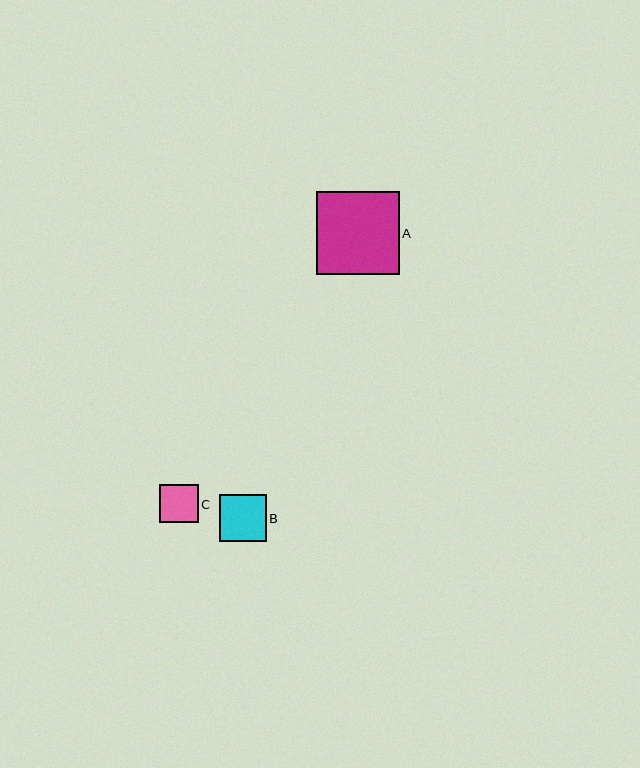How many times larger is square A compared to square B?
Square A is approximately 1.8 times the size of square B.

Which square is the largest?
Square A is the largest with a size of approximately 83 pixels.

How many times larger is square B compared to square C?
Square B is approximately 1.2 times the size of square C.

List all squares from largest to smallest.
From largest to smallest: A, B, C.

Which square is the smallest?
Square C is the smallest with a size of approximately 38 pixels.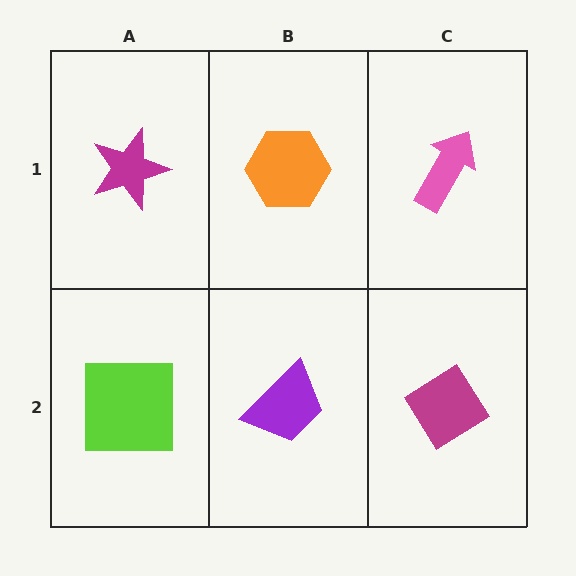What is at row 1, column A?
A magenta star.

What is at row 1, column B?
An orange hexagon.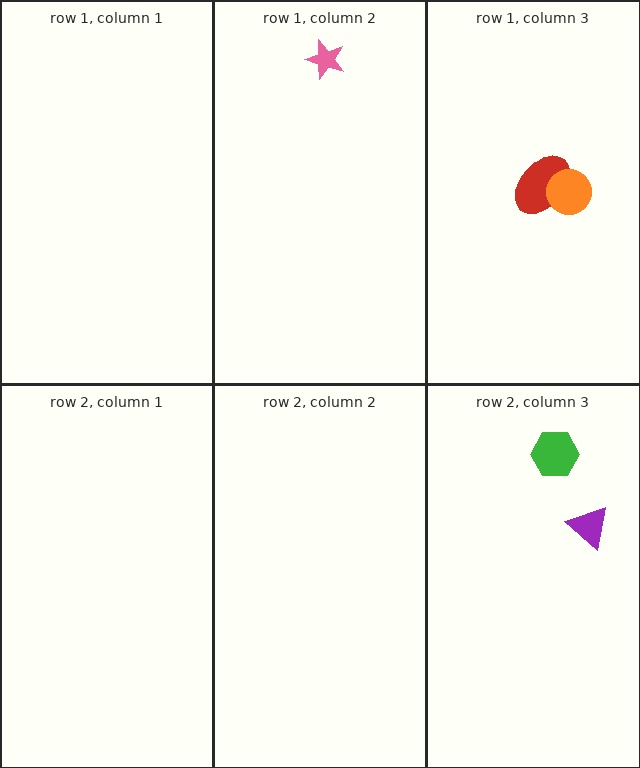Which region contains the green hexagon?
The row 2, column 3 region.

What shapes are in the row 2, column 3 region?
The green hexagon, the purple triangle.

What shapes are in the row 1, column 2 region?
The pink star.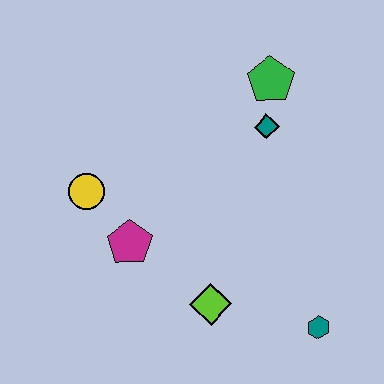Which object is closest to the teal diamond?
The green pentagon is closest to the teal diamond.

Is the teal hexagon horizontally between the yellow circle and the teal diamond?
No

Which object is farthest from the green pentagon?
The teal hexagon is farthest from the green pentagon.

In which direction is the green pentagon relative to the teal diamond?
The green pentagon is above the teal diamond.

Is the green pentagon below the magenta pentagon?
No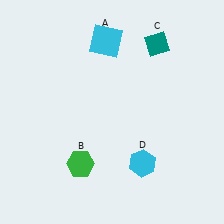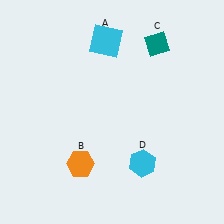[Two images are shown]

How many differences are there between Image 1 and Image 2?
There is 1 difference between the two images.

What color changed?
The hexagon (B) changed from green in Image 1 to orange in Image 2.